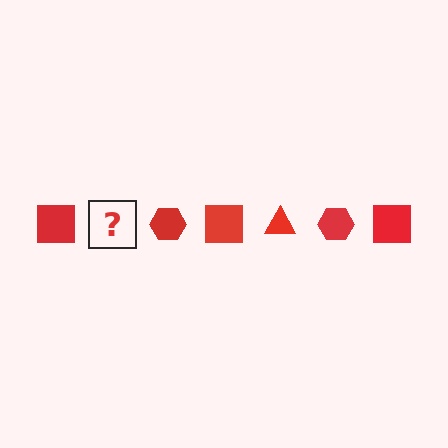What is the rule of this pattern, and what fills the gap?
The rule is that the pattern cycles through square, triangle, hexagon shapes in red. The gap should be filled with a red triangle.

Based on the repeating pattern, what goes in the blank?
The blank should be a red triangle.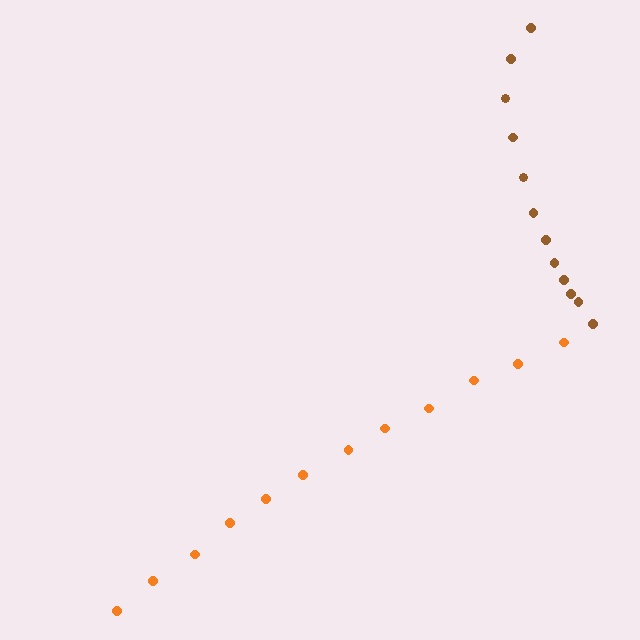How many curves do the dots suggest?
There are 2 distinct paths.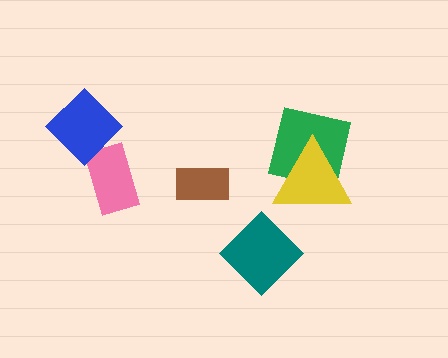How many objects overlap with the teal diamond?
0 objects overlap with the teal diamond.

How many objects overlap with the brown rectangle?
0 objects overlap with the brown rectangle.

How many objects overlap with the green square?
1 object overlaps with the green square.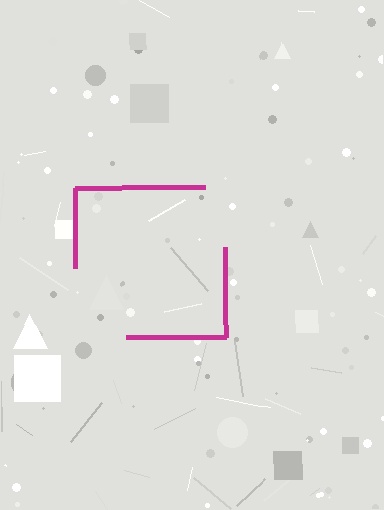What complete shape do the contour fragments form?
The contour fragments form a square.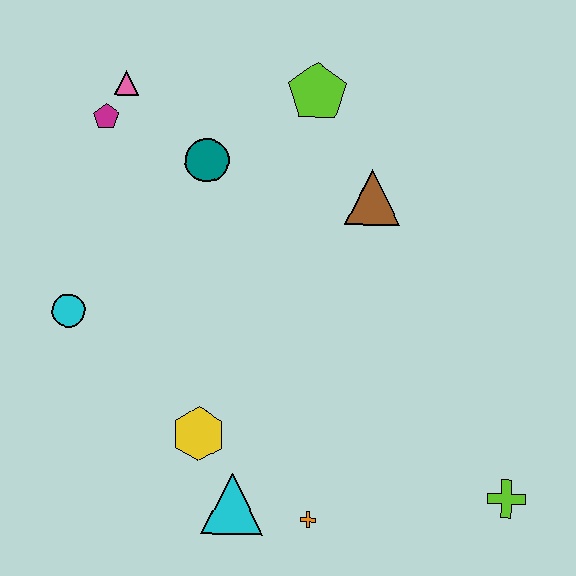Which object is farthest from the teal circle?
The lime cross is farthest from the teal circle.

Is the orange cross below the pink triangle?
Yes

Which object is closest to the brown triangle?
The lime pentagon is closest to the brown triangle.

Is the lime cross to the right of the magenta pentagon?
Yes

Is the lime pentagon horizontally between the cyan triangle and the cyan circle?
No